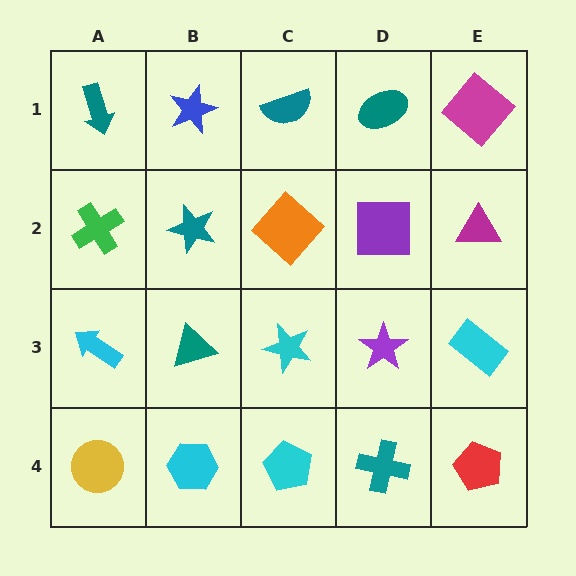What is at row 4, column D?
A teal cross.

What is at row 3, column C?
A cyan star.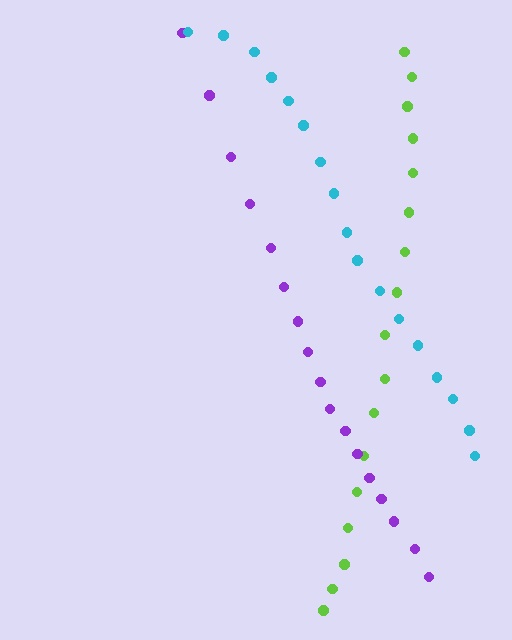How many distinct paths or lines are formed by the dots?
There are 3 distinct paths.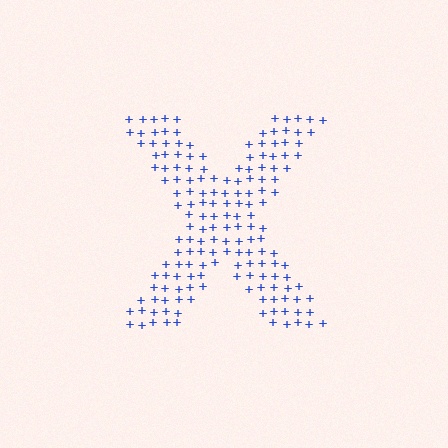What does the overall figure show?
The overall figure shows the letter X.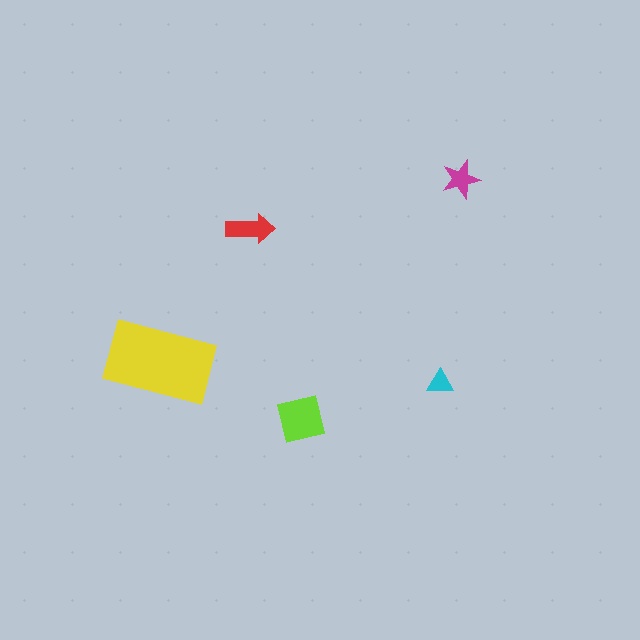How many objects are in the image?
There are 5 objects in the image.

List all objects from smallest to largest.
The cyan triangle, the magenta star, the red arrow, the lime square, the yellow rectangle.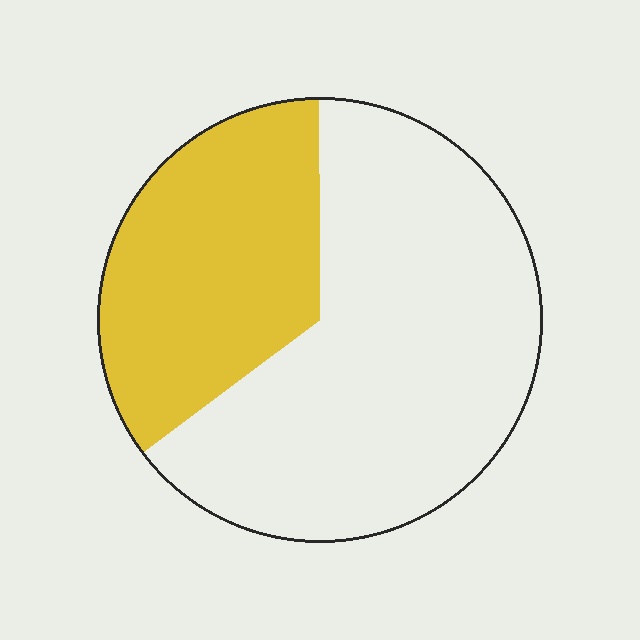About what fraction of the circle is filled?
About one third (1/3).